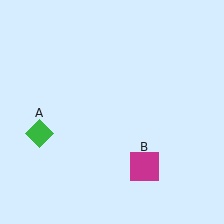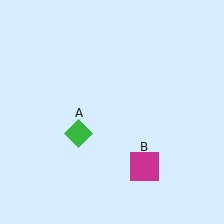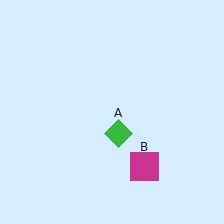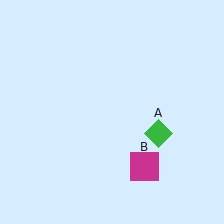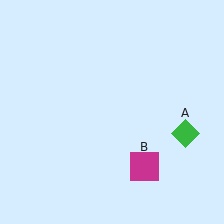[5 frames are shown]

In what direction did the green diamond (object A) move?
The green diamond (object A) moved right.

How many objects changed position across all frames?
1 object changed position: green diamond (object A).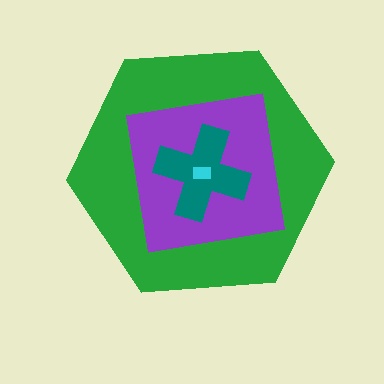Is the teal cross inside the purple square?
Yes.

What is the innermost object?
The cyan rectangle.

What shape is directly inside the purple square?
The teal cross.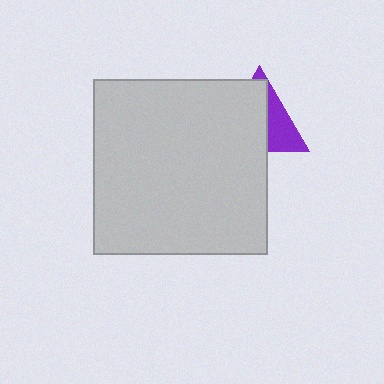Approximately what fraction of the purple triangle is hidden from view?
Roughly 61% of the purple triangle is hidden behind the light gray square.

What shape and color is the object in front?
The object in front is a light gray square.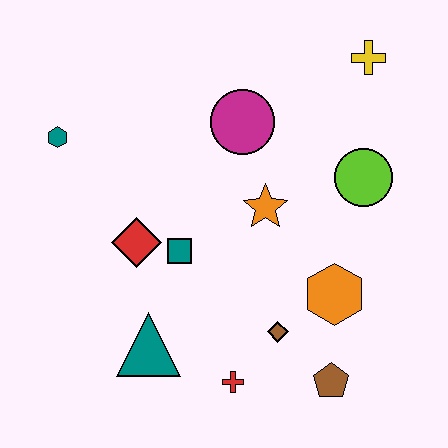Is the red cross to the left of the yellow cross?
Yes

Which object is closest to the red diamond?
The teal square is closest to the red diamond.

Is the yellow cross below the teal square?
No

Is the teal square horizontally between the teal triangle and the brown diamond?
Yes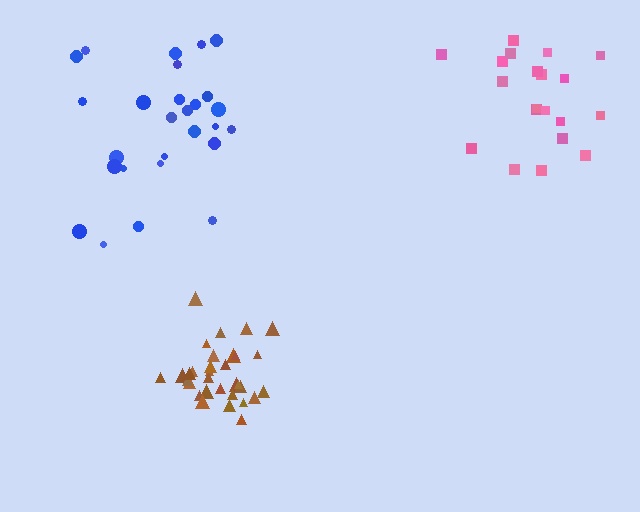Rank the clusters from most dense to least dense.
brown, pink, blue.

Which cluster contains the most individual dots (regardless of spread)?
Brown (32).